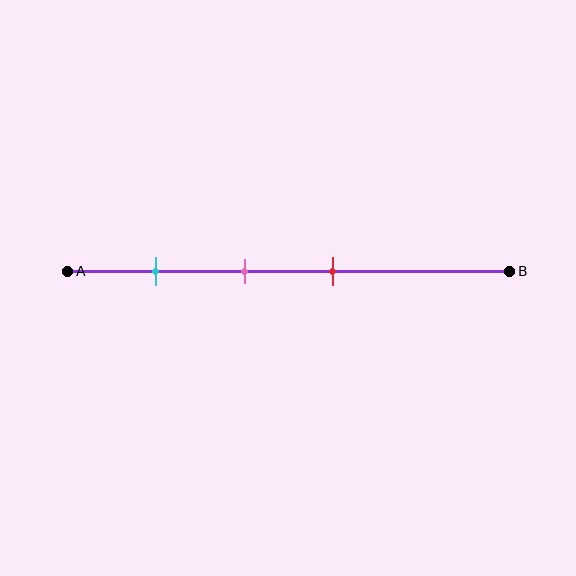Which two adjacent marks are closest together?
The pink and red marks are the closest adjacent pair.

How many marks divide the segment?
There are 3 marks dividing the segment.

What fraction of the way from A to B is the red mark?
The red mark is approximately 60% (0.6) of the way from A to B.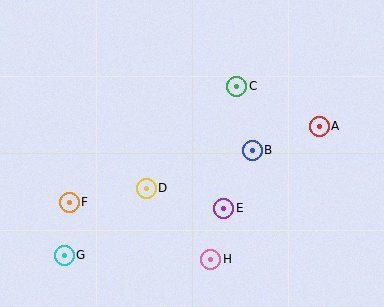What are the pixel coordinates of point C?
Point C is at (237, 86).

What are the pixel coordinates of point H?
Point H is at (211, 259).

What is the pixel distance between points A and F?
The distance between A and F is 261 pixels.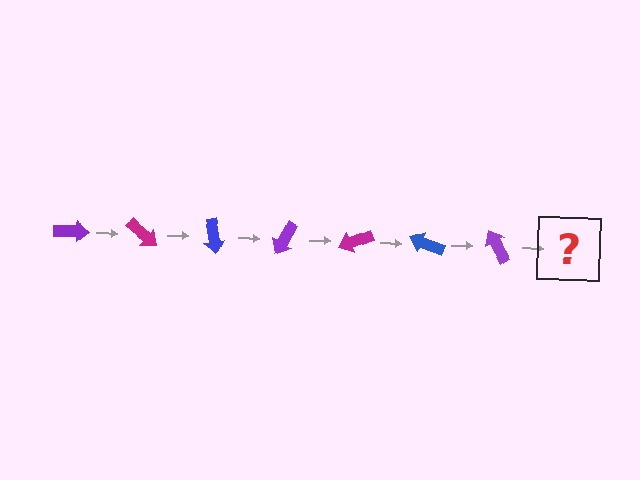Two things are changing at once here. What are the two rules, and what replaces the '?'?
The two rules are that it rotates 40 degrees each step and the color cycles through purple, magenta, and blue. The '?' should be a magenta arrow, rotated 280 degrees from the start.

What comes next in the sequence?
The next element should be a magenta arrow, rotated 280 degrees from the start.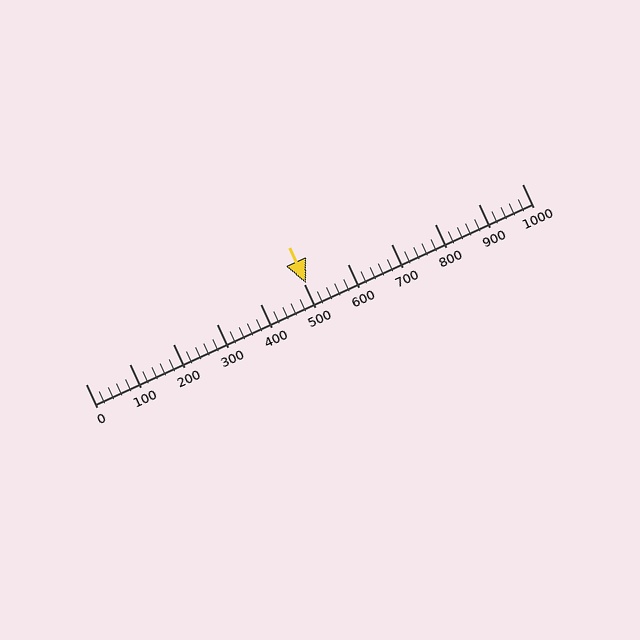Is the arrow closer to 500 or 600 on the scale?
The arrow is closer to 500.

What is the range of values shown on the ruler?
The ruler shows values from 0 to 1000.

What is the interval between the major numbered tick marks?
The major tick marks are spaced 100 units apart.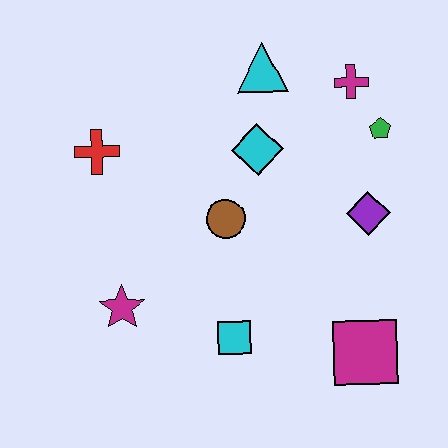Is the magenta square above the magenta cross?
No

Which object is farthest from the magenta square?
The red cross is farthest from the magenta square.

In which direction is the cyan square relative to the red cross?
The cyan square is below the red cross.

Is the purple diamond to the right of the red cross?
Yes